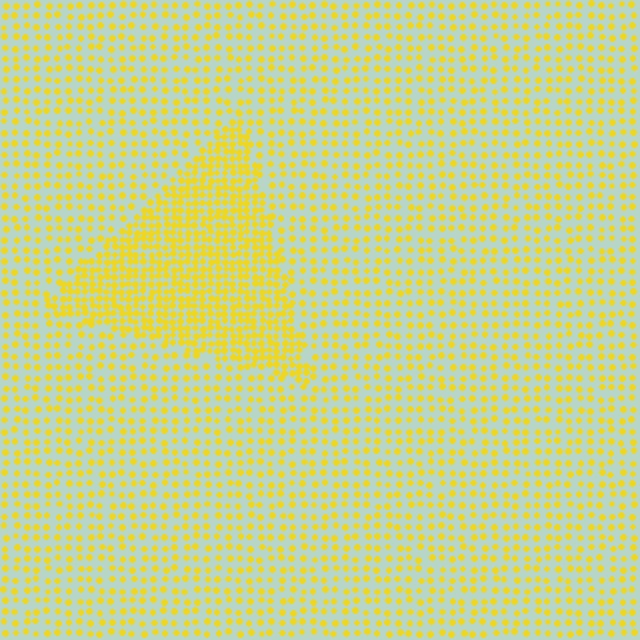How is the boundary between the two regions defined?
The boundary is defined by a change in element density (approximately 2.1x ratio). All elements are the same color, size, and shape.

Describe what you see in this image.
The image contains small yellow elements arranged at two different densities. A triangle-shaped region is visible where the elements are more densely packed than the surrounding area.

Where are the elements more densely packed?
The elements are more densely packed inside the triangle boundary.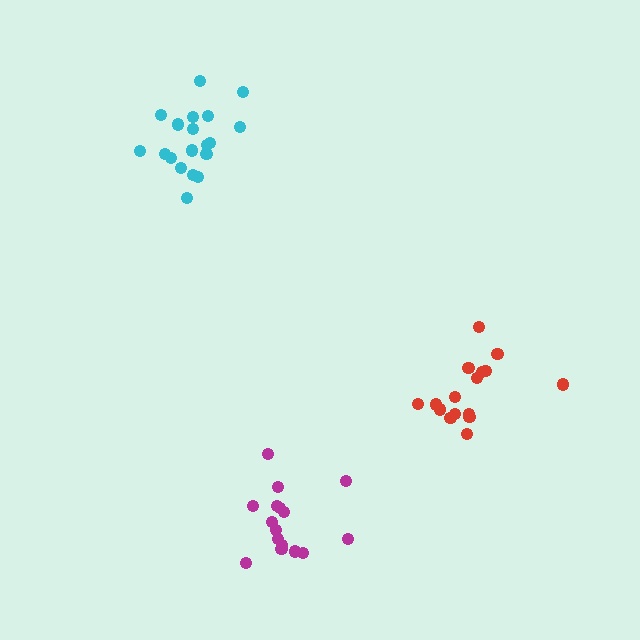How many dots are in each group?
Group 1: 16 dots, Group 2: 19 dots, Group 3: 16 dots (51 total).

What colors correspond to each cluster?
The clusters are colored: red, cyan, magenta.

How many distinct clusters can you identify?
There are 3 distinct clusters.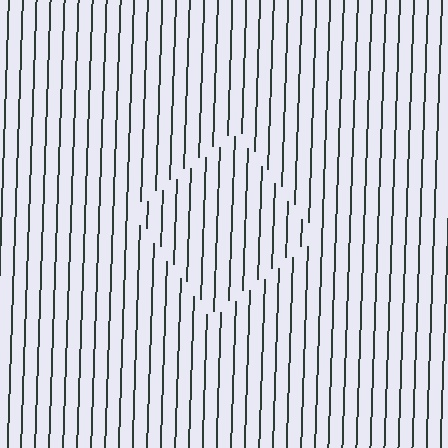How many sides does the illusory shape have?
4 sides — the line-ends trace a square.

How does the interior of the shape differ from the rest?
The interior of the shape contains the same grating, shifted by half a period — the contour is defined by the phase discontinuity where line-ends from the inner and outer gratings abut.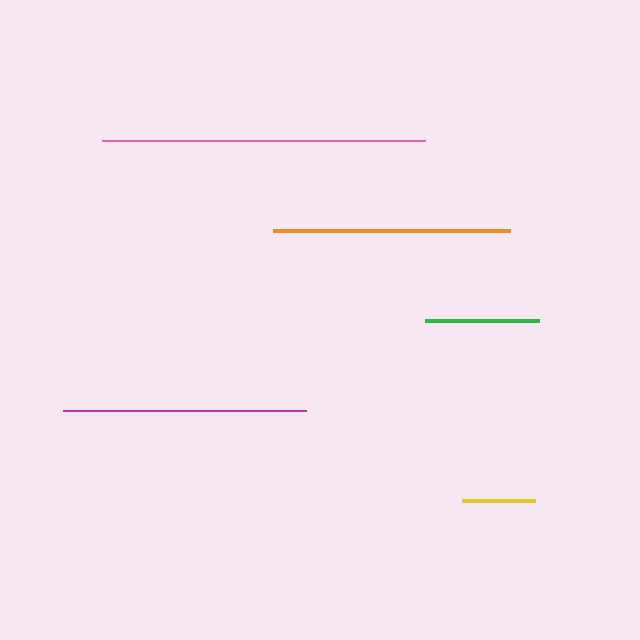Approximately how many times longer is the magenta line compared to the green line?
The magenta line is approximately 2.1 times the length of the green line.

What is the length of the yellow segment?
The yellow segment is approximately 73 pixels long.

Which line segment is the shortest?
The yellow line is the shortest at approximately 73 pixels.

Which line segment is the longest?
The pink line is the longest at approximately 323 pixels.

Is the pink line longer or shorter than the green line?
The pink line is longer than the green line.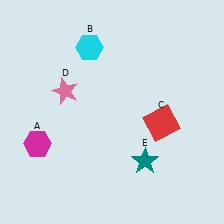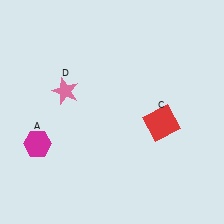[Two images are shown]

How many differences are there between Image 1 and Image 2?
There are 2 differences between the two images.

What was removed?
The teal star (E), the cyan hexagon (B) were removed in Image 2.